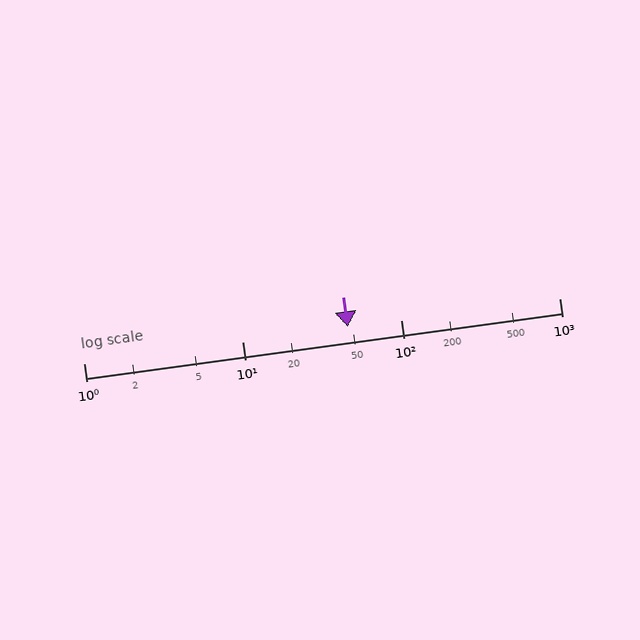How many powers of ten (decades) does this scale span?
The scale spans 3 decades, from 1 to 1000.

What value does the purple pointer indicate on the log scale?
The pointer indicates approximately 46.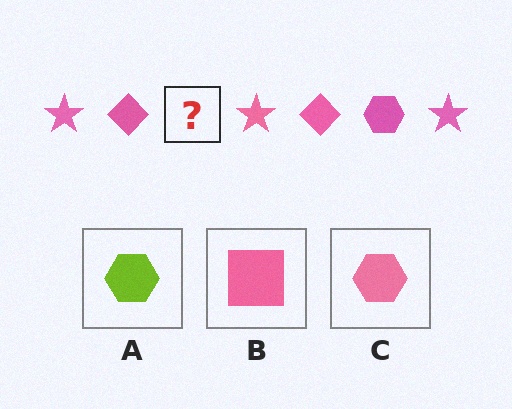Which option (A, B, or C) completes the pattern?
C.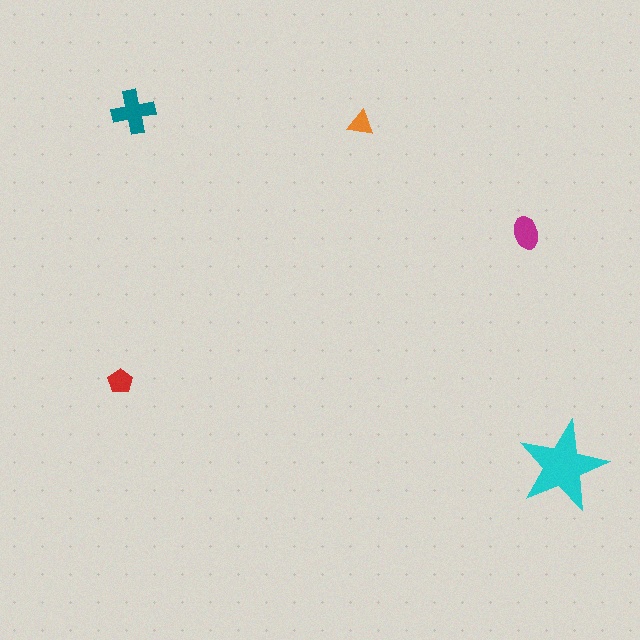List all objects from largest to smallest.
The cyan star, the teal cross, the magenta ellipse, the red pentagon, the orange triangle.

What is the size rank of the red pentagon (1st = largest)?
4th.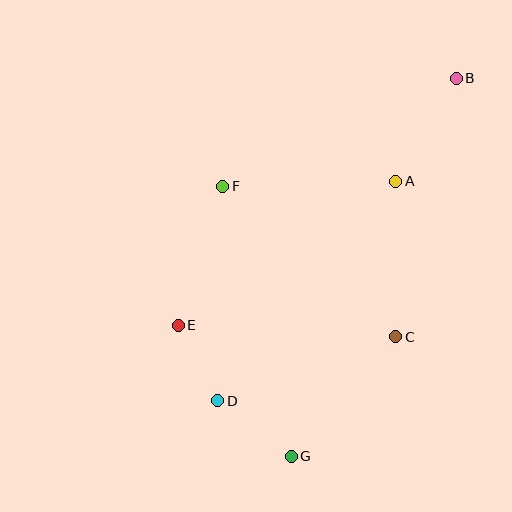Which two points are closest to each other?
Points D and E are closest to each other.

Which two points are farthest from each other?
Points B and G are farthest from each other.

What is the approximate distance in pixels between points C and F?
The distance between C and F is approximately 229 pixels.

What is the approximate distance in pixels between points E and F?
The distance between E and F is approximately 146 pixels.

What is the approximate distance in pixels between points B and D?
The distance between B and D is approximately 401 pixels.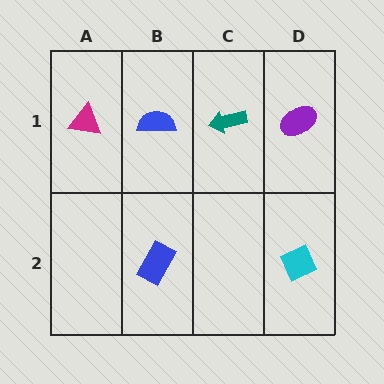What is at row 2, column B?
A blue rectangle.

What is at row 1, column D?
A purple ellipse.